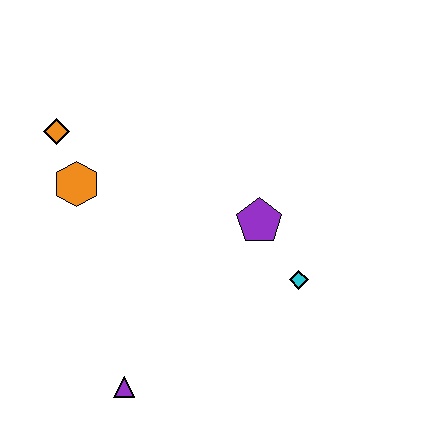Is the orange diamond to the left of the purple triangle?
Yes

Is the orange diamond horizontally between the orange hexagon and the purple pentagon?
No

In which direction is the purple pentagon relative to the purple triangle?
The purple pentagon is above the purple triangle.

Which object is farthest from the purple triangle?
The orange diamond is farthest from the purple triangle.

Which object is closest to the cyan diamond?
The purple pentagon is closest to the cyan diamond.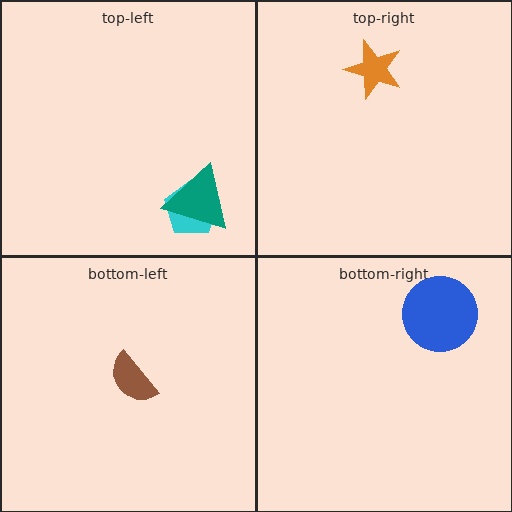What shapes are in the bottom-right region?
The blue circle.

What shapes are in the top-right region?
The orange star.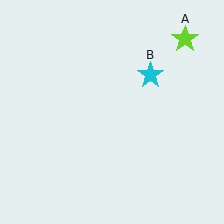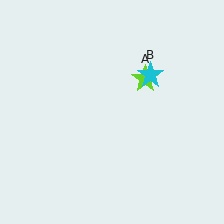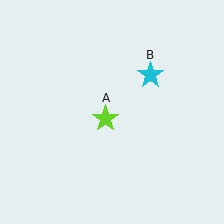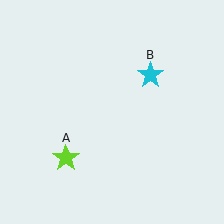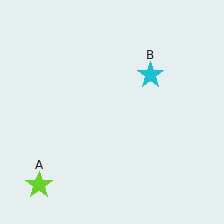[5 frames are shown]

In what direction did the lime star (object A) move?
The lime star (object A) moved down and to the left.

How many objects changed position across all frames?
1 object changed position: lime star (object A).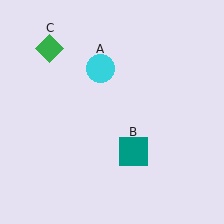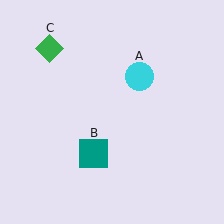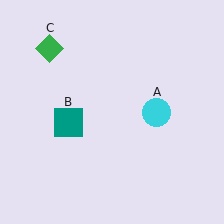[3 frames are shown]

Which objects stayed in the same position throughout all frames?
Green diamond (object C) remained stationary.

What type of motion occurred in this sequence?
The cyan circle (object A), teal square (object B) rotated clockwise around the center of the scene.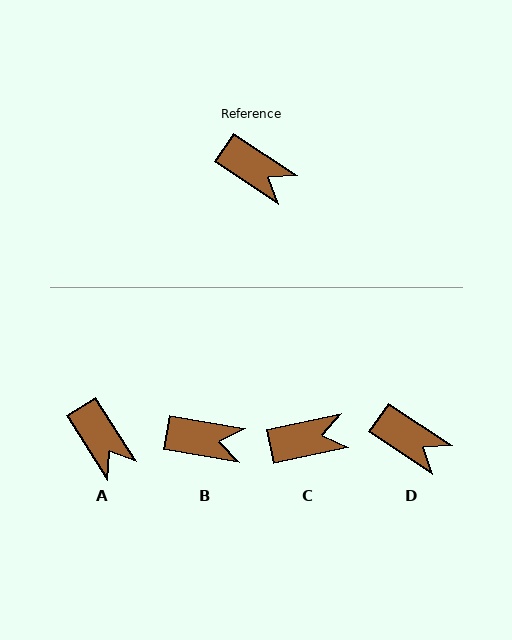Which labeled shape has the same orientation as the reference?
D.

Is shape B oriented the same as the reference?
No, it is off by about 24 degrees.